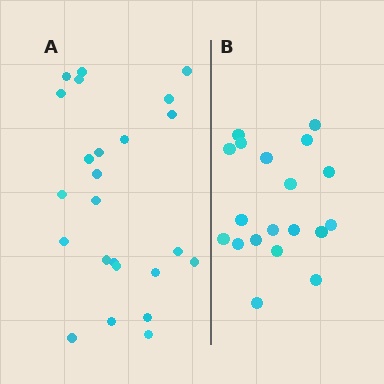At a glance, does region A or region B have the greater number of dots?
Region A (the left region) has more dots.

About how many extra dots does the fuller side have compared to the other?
Region A has about 5 more dots than region B.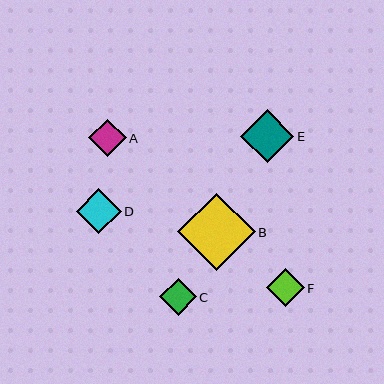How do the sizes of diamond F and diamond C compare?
Diamond F and diamond C are approximately the same size.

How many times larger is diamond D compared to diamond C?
Diamond D is approximately 1.2 times the size of diamond C.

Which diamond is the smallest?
Diamond C is the smallest with a size of approximately 36 pixels.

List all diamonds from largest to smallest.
From largest to smallest: B, E, D, F, A, C.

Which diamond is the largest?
Diamond B is the largest with a size of approximately 77 pixels.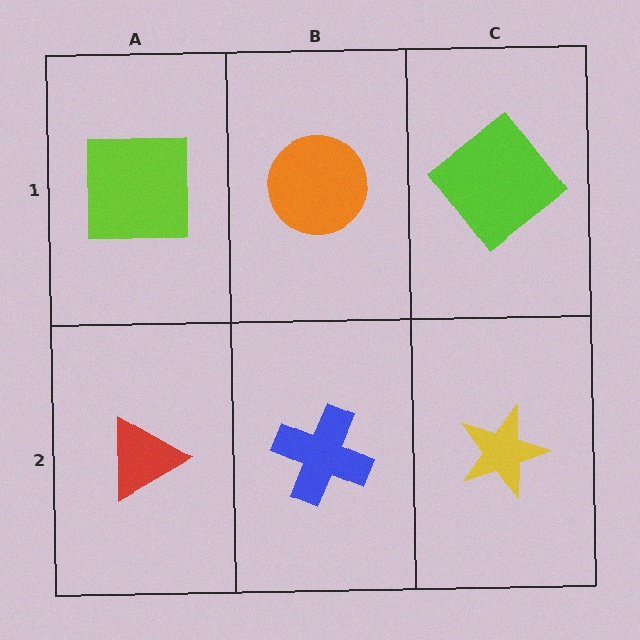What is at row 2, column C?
A yellow star.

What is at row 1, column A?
A lime square.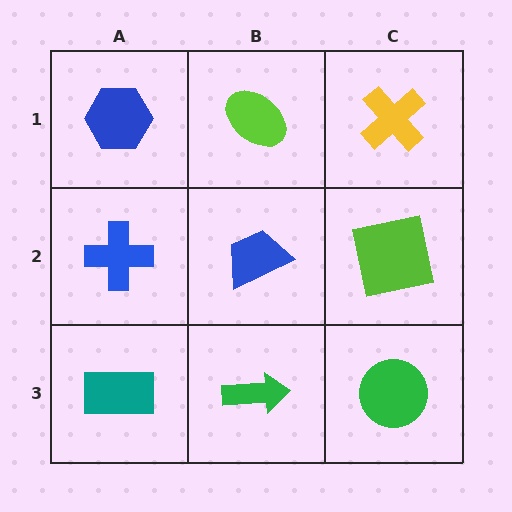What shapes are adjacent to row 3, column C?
A lime square (row 2, column C), a green arrow (row 3, column B).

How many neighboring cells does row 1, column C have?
2.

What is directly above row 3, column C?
A lime square.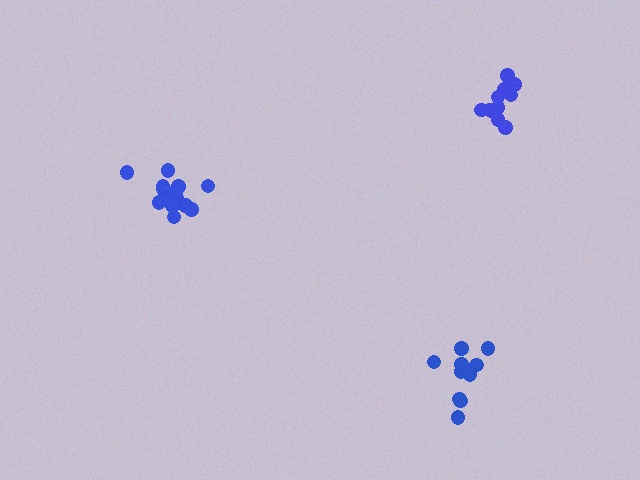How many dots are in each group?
Group 1: 12 dots, Group 2: 14 dots, Group 3: 10 dots (36 total).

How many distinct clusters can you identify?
There are 3 distinct clusters.